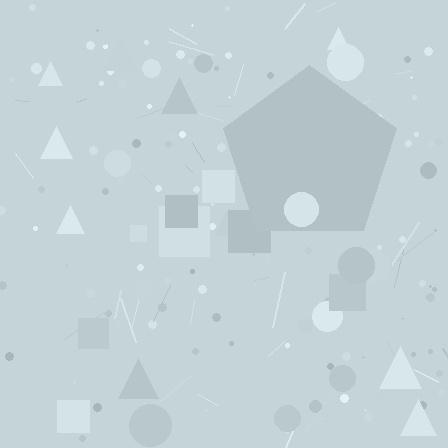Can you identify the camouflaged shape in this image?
The camouflaged shape is a pentagon.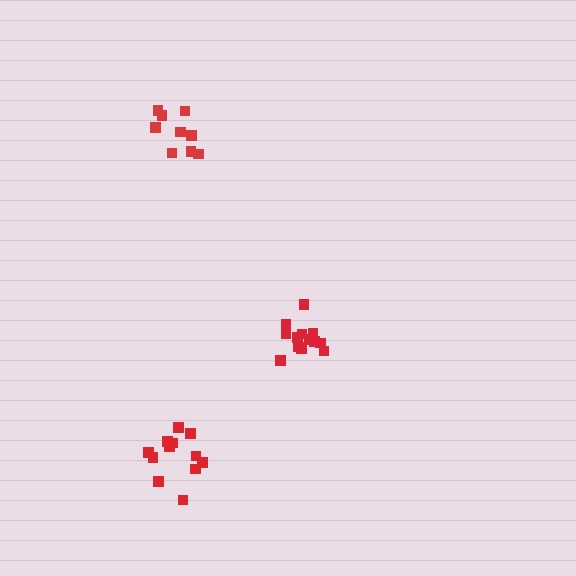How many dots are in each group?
Group 1: 13 dots, Group 2: 9 dots, Group 3: 12 dots (34 total).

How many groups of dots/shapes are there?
There are 3 groups.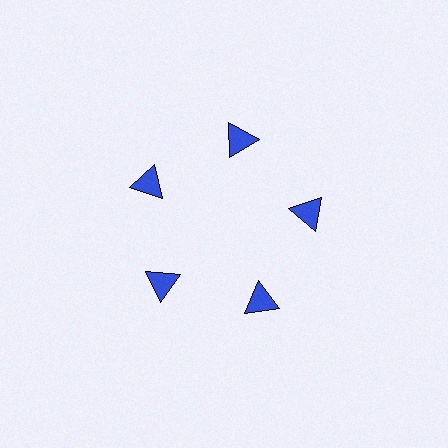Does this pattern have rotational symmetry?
Yes, this pattern has 5-fold rotational symmetry. It looks the same after rotating 72 degrees around the center.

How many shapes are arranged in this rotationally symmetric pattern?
There are 5 shapes, arranged in 5 groups of 1.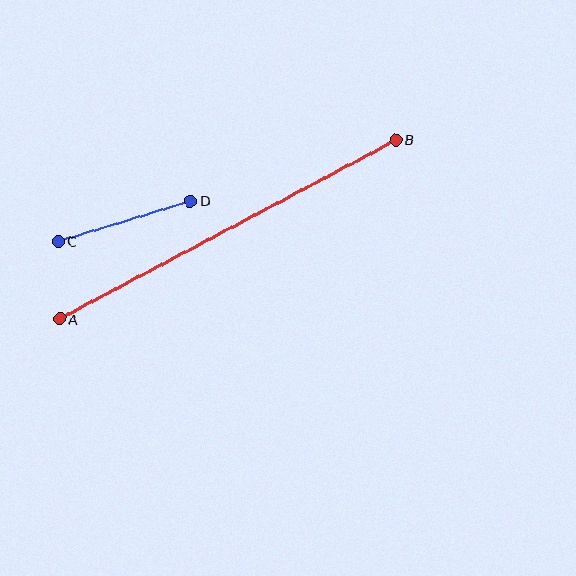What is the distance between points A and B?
The distance is approximately 381 pixels.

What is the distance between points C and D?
The distance is approximately 138 pixels.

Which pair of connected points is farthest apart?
Points A and B are farthest apart.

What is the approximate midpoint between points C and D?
The midpoint is at approximately (124, 221) pixels.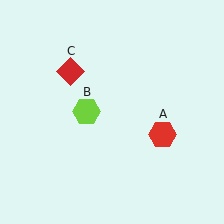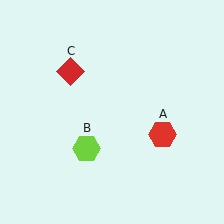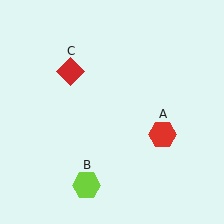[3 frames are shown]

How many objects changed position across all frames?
1 object changed position: lime hexagon (object B).